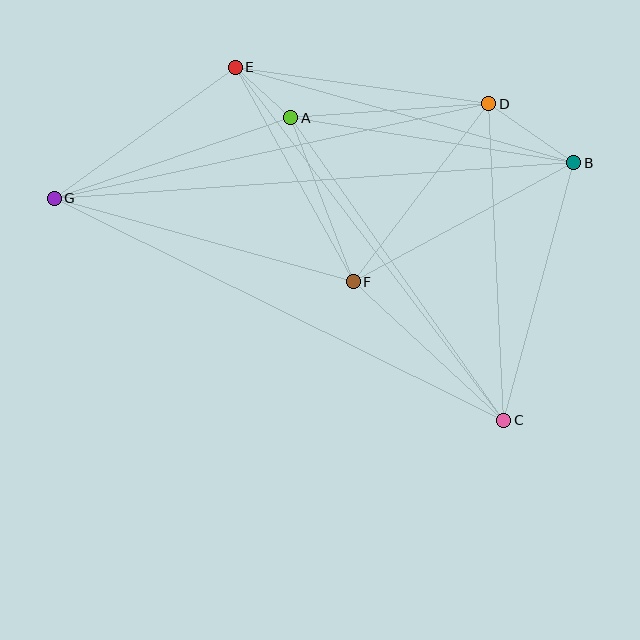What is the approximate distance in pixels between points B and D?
The distance between B and D is approximately 104 pixels.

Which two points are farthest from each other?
Points B and G are farthest from each other.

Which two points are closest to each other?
Points A and E are closest to each other.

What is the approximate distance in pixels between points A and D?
The distance between A and D is approximately 198 pixels.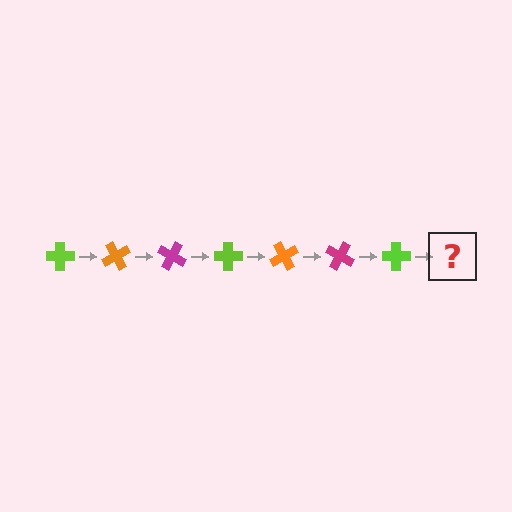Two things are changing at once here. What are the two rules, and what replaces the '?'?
The two rules are that it rotates 60 degrees each step and the color cycles through lime, orange, and magenta. The '?' should be an orange cross, rotated 420 degrees from the start.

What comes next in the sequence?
The next element should be an orange cross, rotated 420 degrees from the start.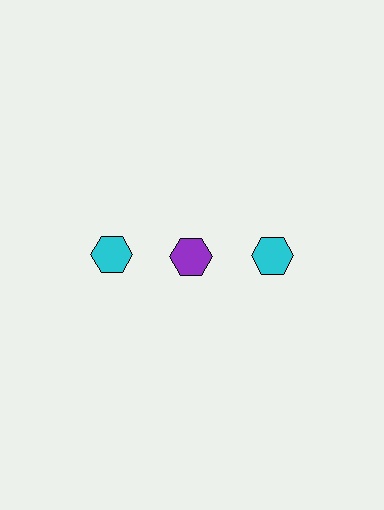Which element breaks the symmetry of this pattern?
The purple hexagon in the top row, second from left column breaks the symmetry. All other shapes are cyan hexagons.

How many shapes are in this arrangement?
There are 3 shapes arranged in a grid pattern.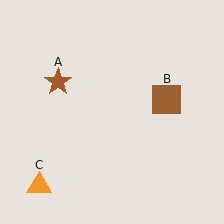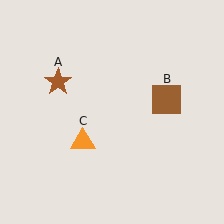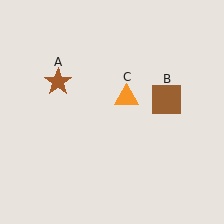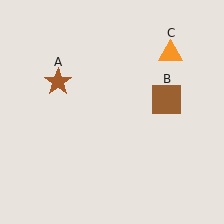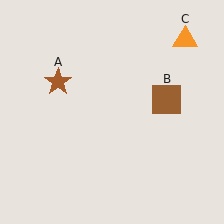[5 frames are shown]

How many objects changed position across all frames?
1 object changed position: orange triangle (object C).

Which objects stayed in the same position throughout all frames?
Brown star (object A) and brown square (object B) remained stationary.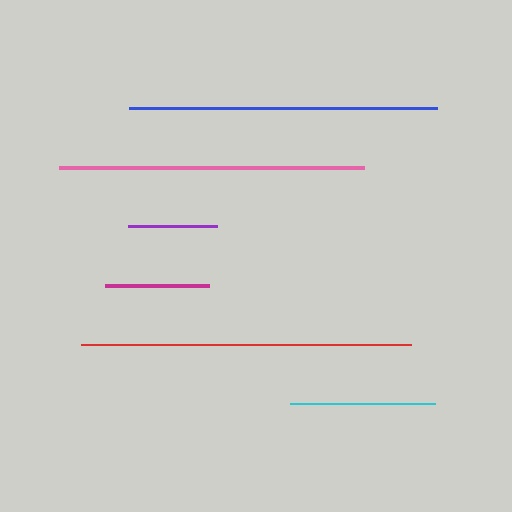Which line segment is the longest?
The red line is the longest at approximately 331 pixels.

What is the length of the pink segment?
The pink segment is approximately 304 pixels long.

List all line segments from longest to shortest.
From longest to shortest: red, blue, pink, cyan, magenta, purple.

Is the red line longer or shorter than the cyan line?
The red line is longer than the cyan line.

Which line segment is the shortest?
The purple line is the shortest at approximately 89 pixels.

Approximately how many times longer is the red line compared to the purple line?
The red line is approximately 3.7 times the length of the purple line.